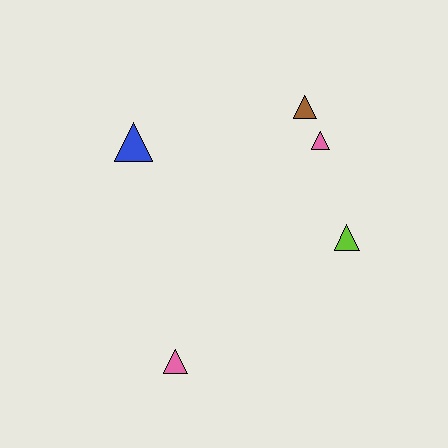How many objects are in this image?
There are 5 objects.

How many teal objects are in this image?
There are no teal objects.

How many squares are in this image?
There are no squares.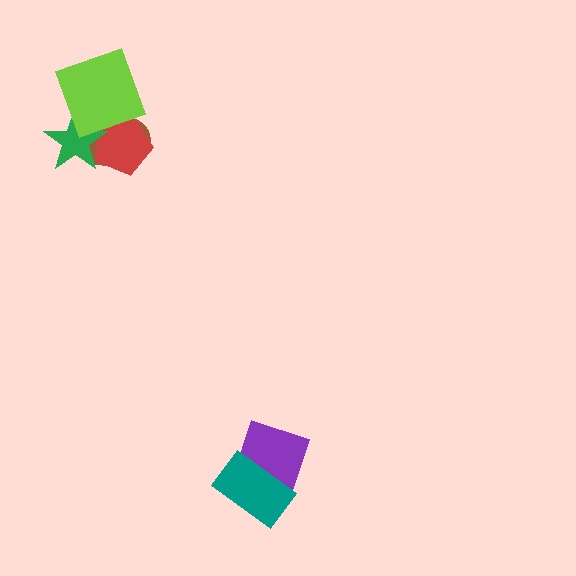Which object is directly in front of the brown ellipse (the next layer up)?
The red pentagon is directly in front of the brown ellipse.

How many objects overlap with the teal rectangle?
1 object overlaps with the teal rectangle.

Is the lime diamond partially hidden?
No, no other shape covers it.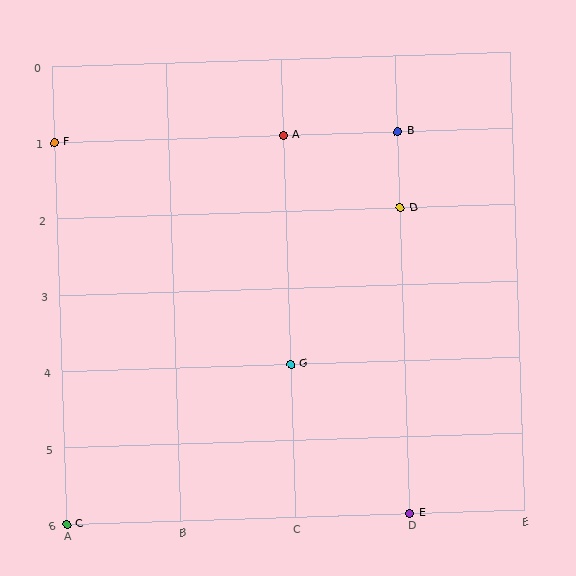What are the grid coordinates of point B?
Point B is at grid coordinates (D, 1).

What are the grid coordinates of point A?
Point A is at grid coordinates (C, 1).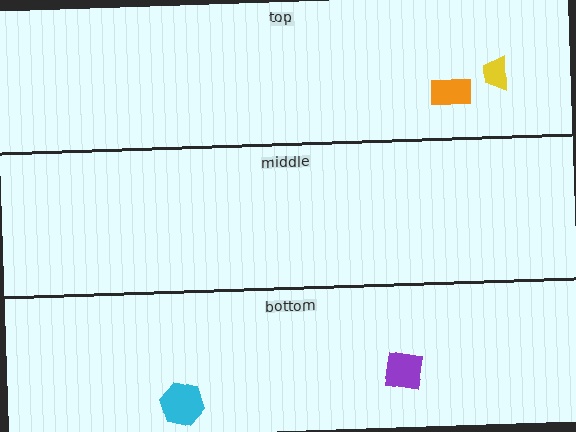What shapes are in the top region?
The orange rectangle, the yellow trapezoid.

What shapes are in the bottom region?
The purple square, the cyan hexagon.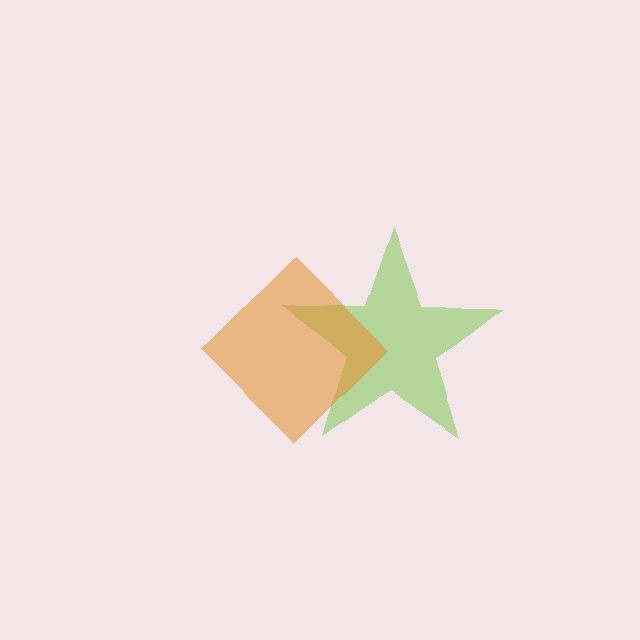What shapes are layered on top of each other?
The layered shapes are: a lime star, an orange diamond.